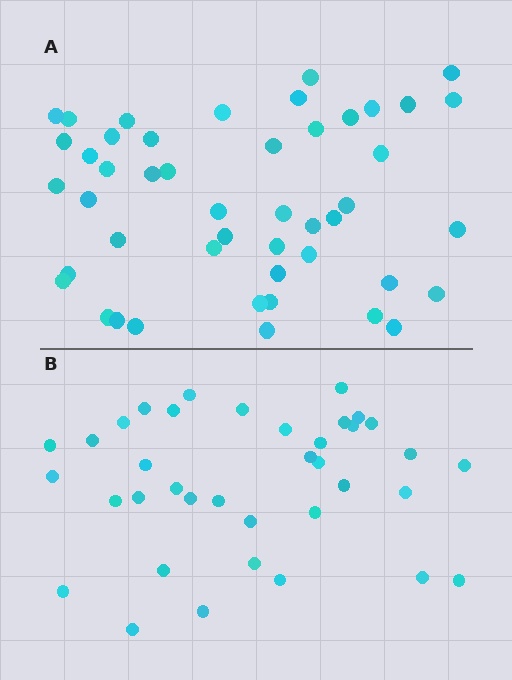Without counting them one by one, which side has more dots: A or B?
Region A (the top region) has more dots.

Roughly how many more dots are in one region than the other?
Region A has roughly 10 or so more dots than region B.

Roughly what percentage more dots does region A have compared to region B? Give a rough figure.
About 25% more.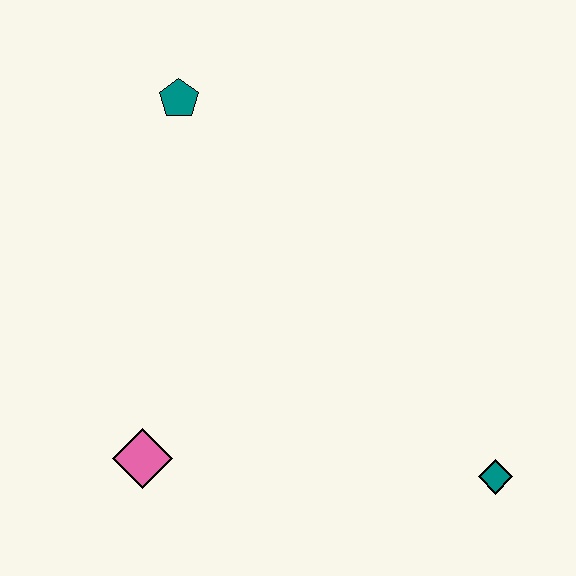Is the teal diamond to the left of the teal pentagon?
No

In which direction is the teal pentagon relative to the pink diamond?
The teal pentagon is above the pink diamond.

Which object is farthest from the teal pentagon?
The teal diamond is farthest from the teal pentagon.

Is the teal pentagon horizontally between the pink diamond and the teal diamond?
Yes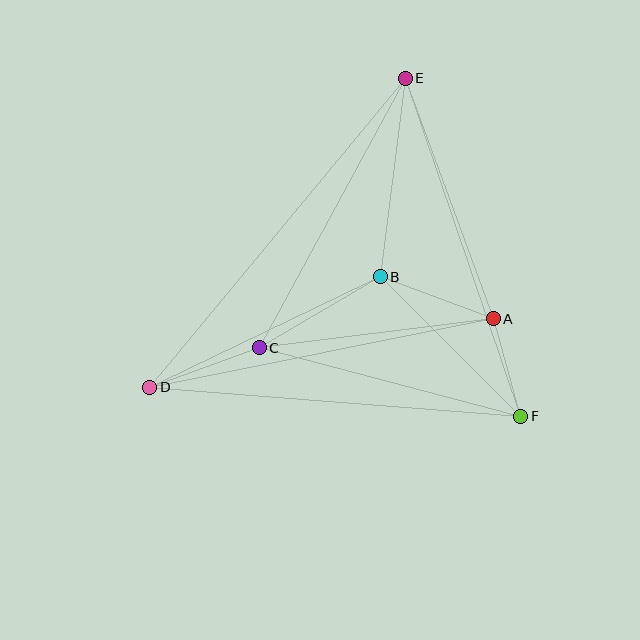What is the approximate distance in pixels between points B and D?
The distance between B and D is approximately 256 pixels.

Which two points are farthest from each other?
Points D and E are farthest from each other.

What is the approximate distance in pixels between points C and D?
The distance between C and D is approximately 116 pixels.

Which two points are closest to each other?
Points A and F are closest to each other.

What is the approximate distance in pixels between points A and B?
The distance between A and B is approximately 121 pixels.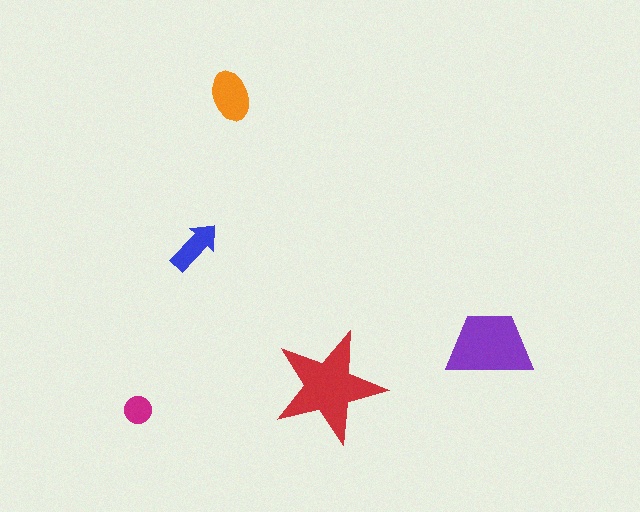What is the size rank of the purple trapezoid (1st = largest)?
2nd.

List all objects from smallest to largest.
The magenta circle, the blue arrow, the orange ellipse, the purple trapezoid, the red star.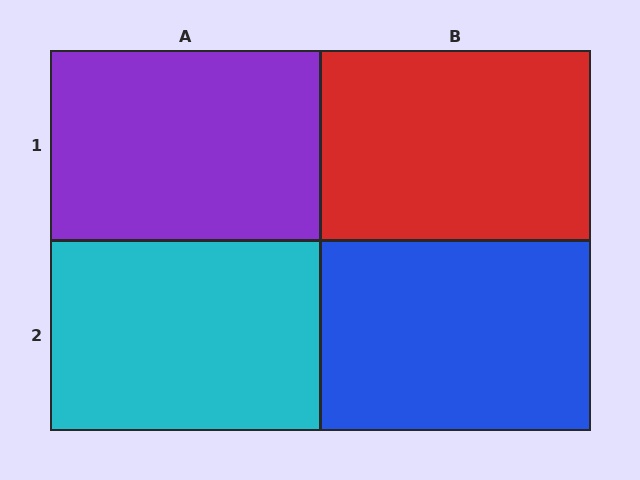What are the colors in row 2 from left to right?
Cyan, blue.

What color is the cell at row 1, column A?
Purple.